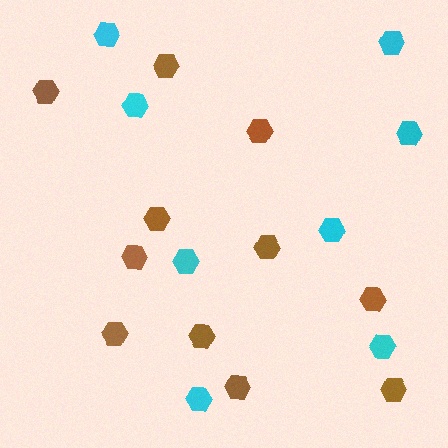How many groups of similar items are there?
There are 2 groups: one group of brown hexagons (11) and one group of cyan hexagons (8).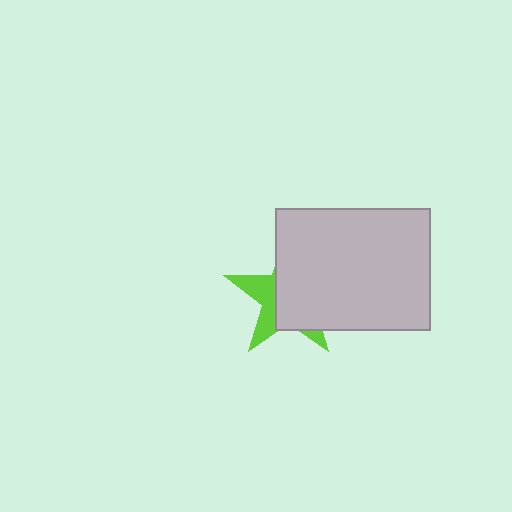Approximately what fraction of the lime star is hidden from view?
Roughly 65% of the lime star is hidden behind the light gray rectangle.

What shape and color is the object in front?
The object in front is a light gray rectangle.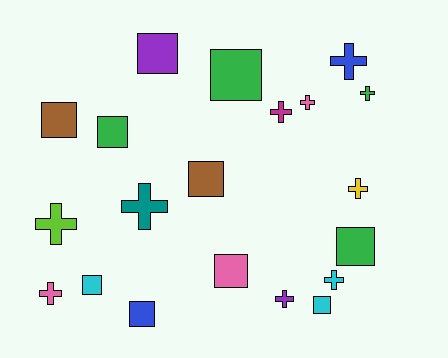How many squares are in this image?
There are 10 squares.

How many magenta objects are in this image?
There is 1 magenta object.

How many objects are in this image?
There are 20 objects.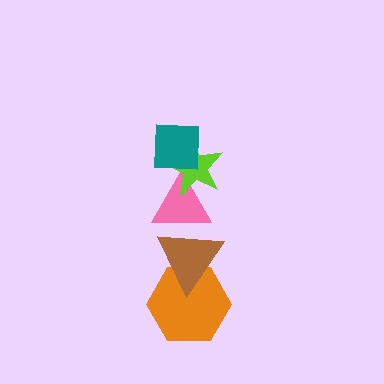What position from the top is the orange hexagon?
The orange hexagon is 5th from the top.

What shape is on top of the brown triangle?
The pink triangle is on top of the brown triangle.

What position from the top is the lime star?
The lime star is 2nd from the top.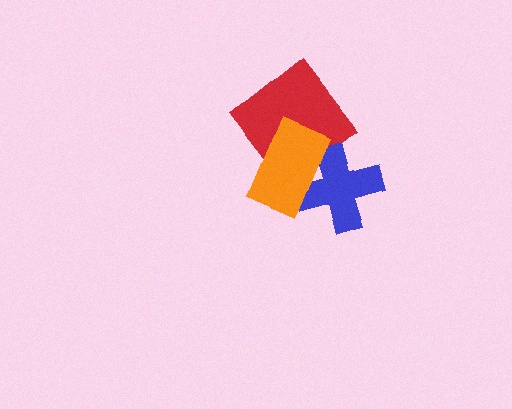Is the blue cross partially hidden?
Yes, it is partially covered by another shape.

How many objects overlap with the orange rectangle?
2 objects overlap with the orange rectangle.